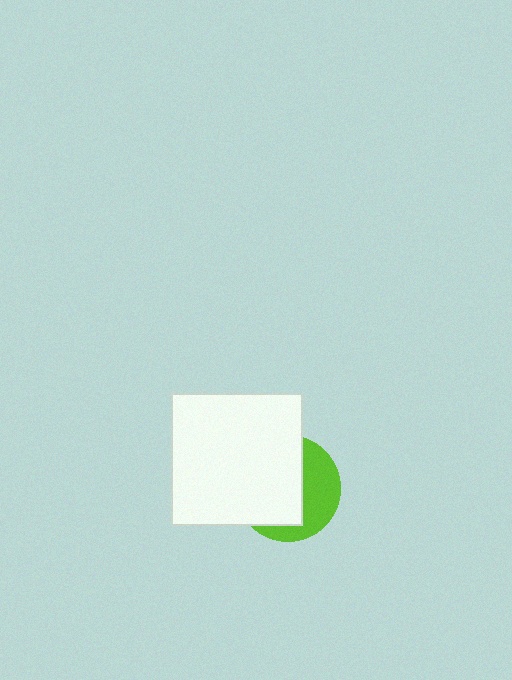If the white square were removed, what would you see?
You would see the complete lime circle.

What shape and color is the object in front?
The object in front is a white square.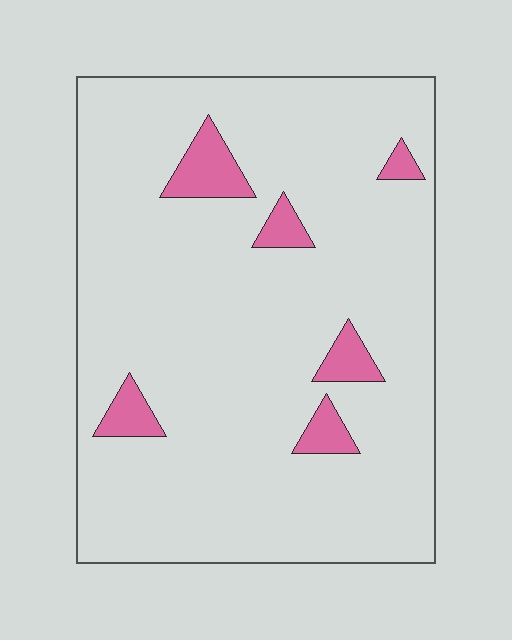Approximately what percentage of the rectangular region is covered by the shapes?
Approximately 10%.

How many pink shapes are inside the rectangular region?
6.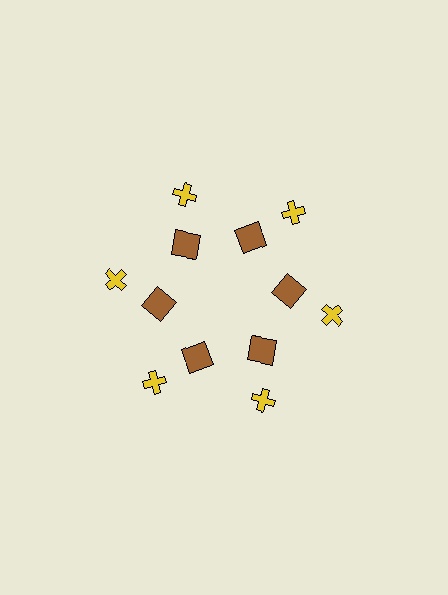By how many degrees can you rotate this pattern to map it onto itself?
The pattern maps onto itself every 60 degrees of rotation.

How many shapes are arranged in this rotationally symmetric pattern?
There are 12 shapes, arranged in 6 groups of 2.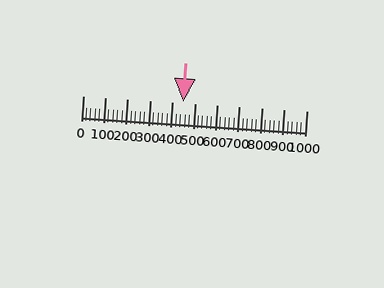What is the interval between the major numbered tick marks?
The major tick marks are spaced 100 units apart.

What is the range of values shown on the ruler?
The ruler shows values from 0 to 1000.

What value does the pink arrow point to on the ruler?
The pink arrow points to approximately 449.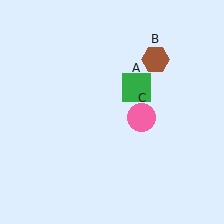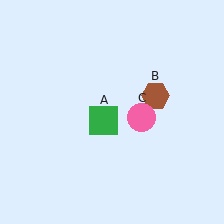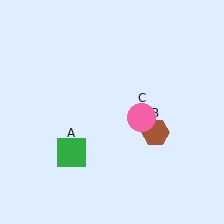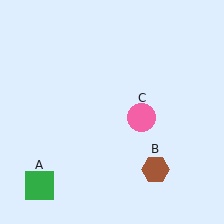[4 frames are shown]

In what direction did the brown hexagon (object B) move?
The brown hexagon (object B) moved down.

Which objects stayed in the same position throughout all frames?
Pink circle (object C) remained stationary.